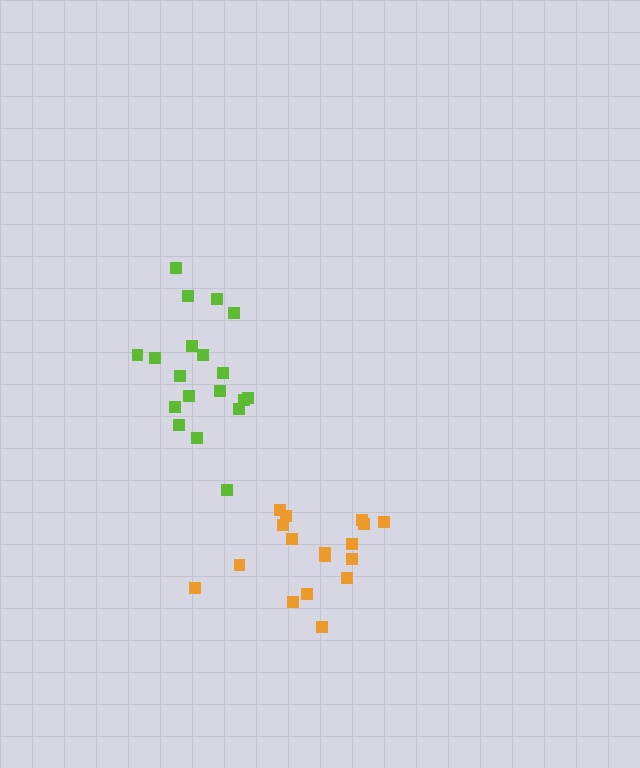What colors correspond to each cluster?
The clusters are colored: orange, lime.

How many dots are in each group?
Group 1: 17 dots, Group 2: 19 dots (36 total).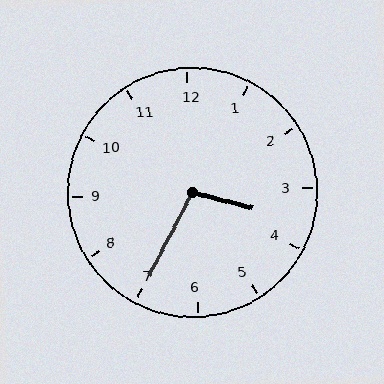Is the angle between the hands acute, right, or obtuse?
It is obtuse.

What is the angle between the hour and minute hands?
Approximately 102 degrees.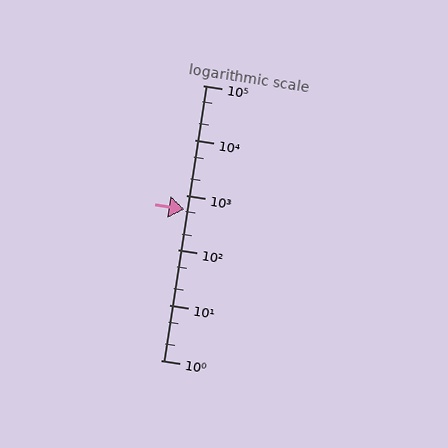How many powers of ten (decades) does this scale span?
The scale spans 5 decades, from 1 to 100000.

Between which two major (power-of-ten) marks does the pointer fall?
The pointer is between 100 and 1000.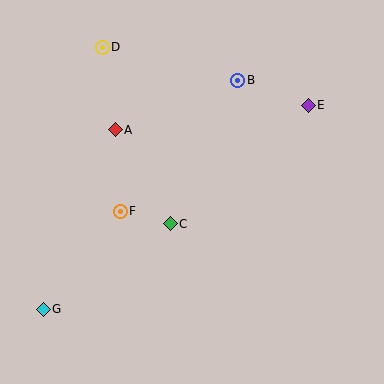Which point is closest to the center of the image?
Point C at (170, 224) is closest to the center.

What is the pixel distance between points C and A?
The distance between C and A is 109 pixels.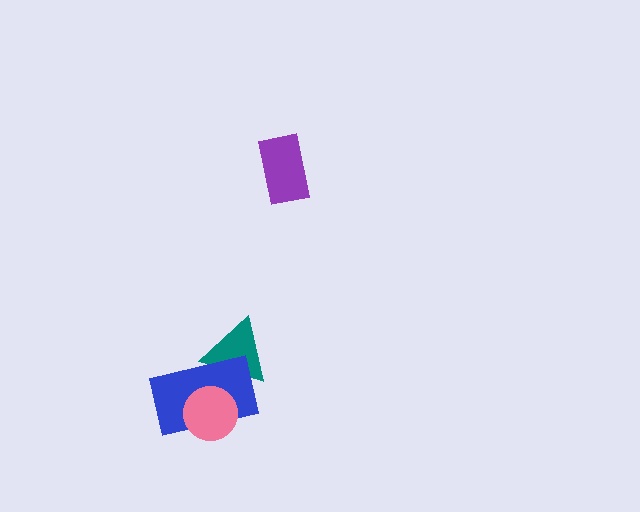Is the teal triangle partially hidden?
Yes, it is partially covered by another shape.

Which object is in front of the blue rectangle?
The pink circle is in front of the blue rectangle.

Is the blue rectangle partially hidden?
Yes, it is partially covered by another shape.